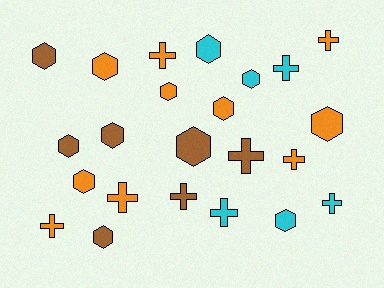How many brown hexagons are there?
There are 5 brown hexagons.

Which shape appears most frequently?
Hexagon, with 13 objects.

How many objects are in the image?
There are 23 objects.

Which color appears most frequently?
Orange, with 10 objects.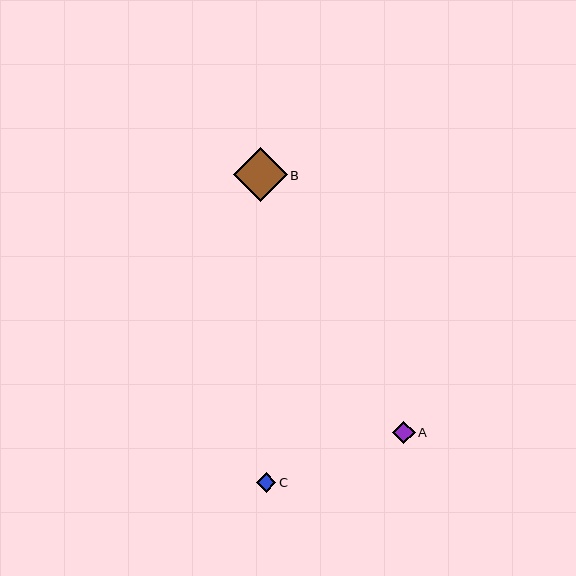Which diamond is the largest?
Diamond B is the largest with a size of approximately 54 pixels.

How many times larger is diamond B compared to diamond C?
Diamond B is approximately 2.8 times the size of diamond C.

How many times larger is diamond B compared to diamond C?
Diamond B is approximately 2.8 times the size of diamond C.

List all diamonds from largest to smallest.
From largest to smallest: B, A, C.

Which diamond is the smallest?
Diamond C is the smallest with a size of approximately 19 pixels.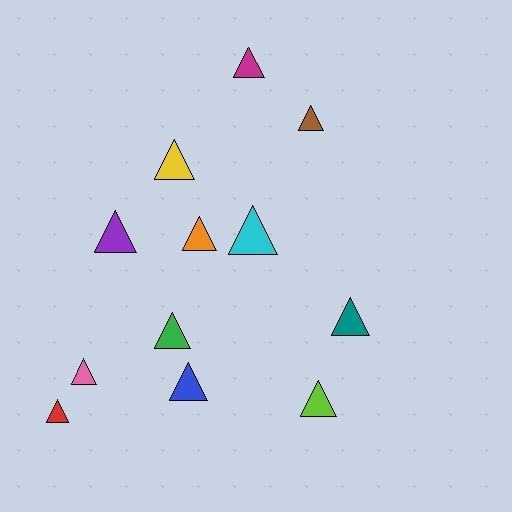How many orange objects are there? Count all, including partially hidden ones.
There is 1 orange object.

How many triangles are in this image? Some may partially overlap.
There are 12 triangles.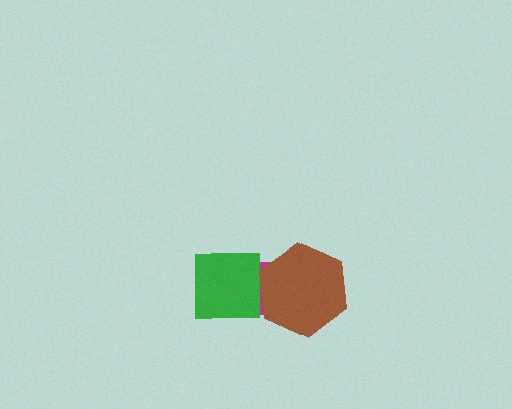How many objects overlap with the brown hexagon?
1 object overlaps with the brown hexagon.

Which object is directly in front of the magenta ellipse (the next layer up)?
The green square is directly in front of the magenta ellipse.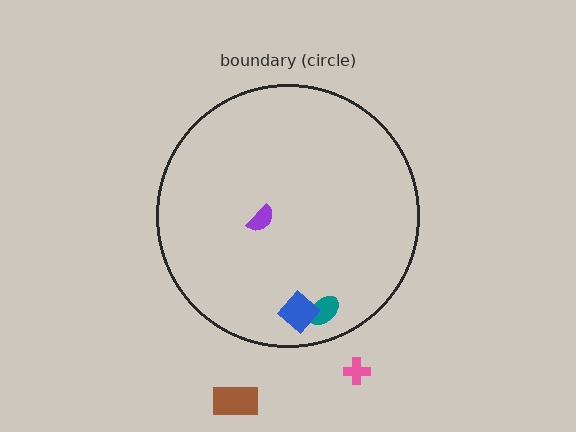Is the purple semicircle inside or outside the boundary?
Inside.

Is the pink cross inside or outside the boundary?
Outside.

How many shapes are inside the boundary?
3 inside, 2 outside.